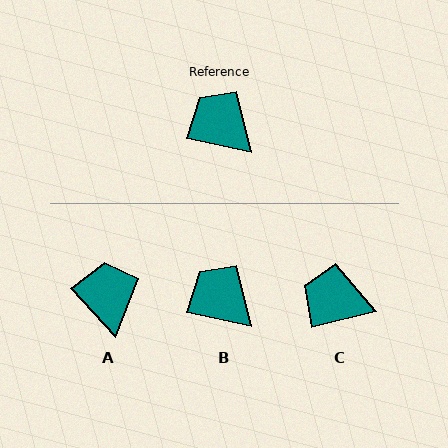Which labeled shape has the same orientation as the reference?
B.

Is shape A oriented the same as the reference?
No, it is off by about 35 degrees.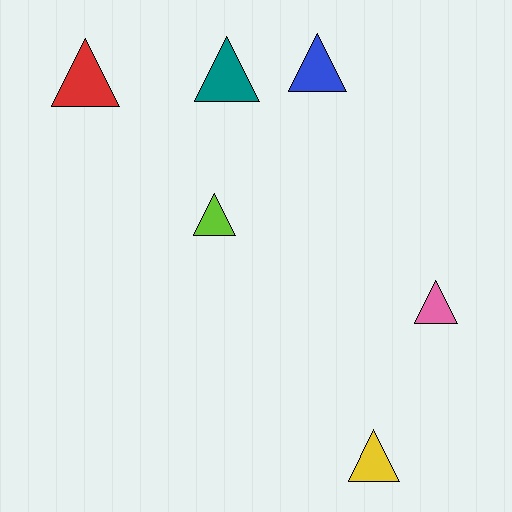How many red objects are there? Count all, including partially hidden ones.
There is 1 red object.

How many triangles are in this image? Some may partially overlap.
There are 6 triangles.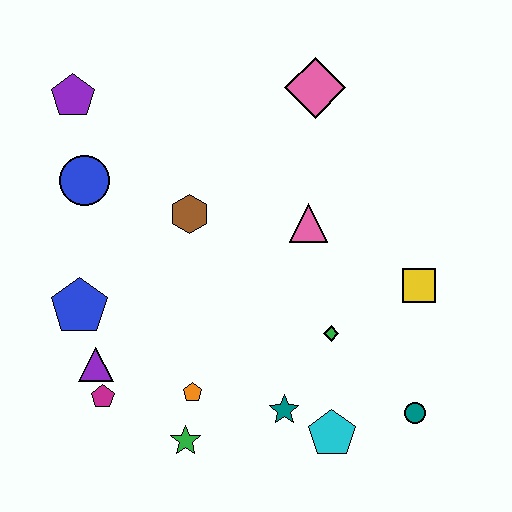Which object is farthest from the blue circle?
The teal circle is farthest from the blue circle.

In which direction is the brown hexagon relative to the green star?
The brown hexagon is above the green star.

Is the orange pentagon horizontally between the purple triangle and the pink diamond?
Yes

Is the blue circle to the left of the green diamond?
Yes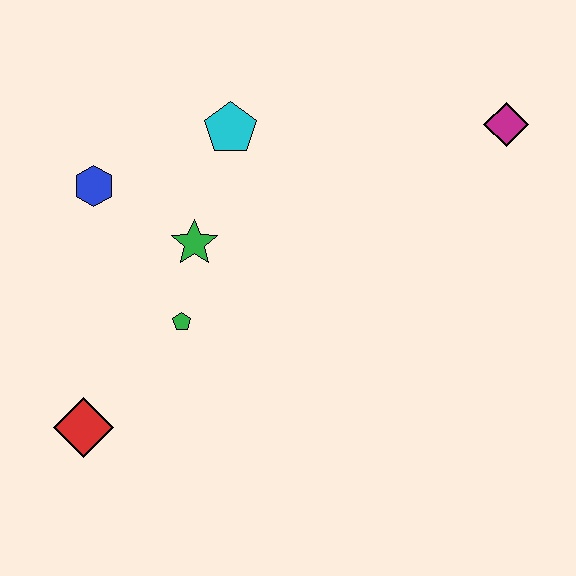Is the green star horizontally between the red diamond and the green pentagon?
No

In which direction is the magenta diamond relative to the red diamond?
The magenta diamond is to the right of the red diamond.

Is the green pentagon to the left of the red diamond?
No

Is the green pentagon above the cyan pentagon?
No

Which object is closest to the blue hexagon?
The green star is closest to the blue hexagon.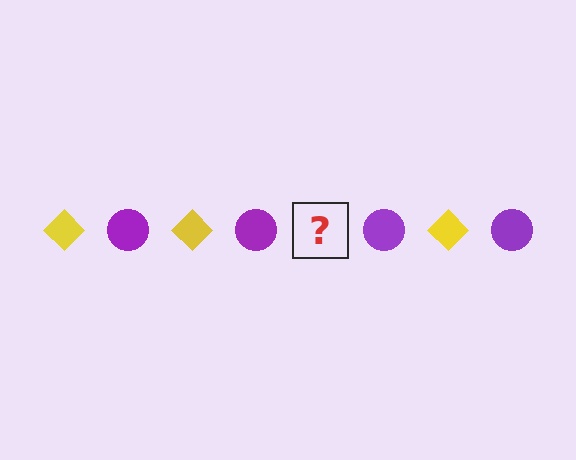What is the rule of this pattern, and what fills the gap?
The rule is that the pattern alternates between yellow diamond and purple circle. The gap should be filled with a yellow diamond.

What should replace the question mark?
The question mark should be replaced with a yellow diamond.